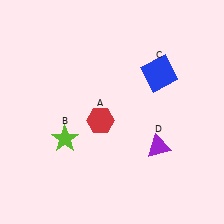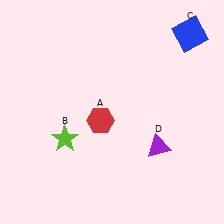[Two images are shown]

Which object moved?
The blue square (C) moved up.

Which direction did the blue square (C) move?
The blue square (C) moved up.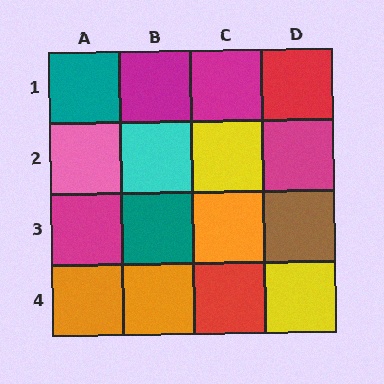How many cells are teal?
2 cells are teal.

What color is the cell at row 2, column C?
Yellow.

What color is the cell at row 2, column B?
Cyan.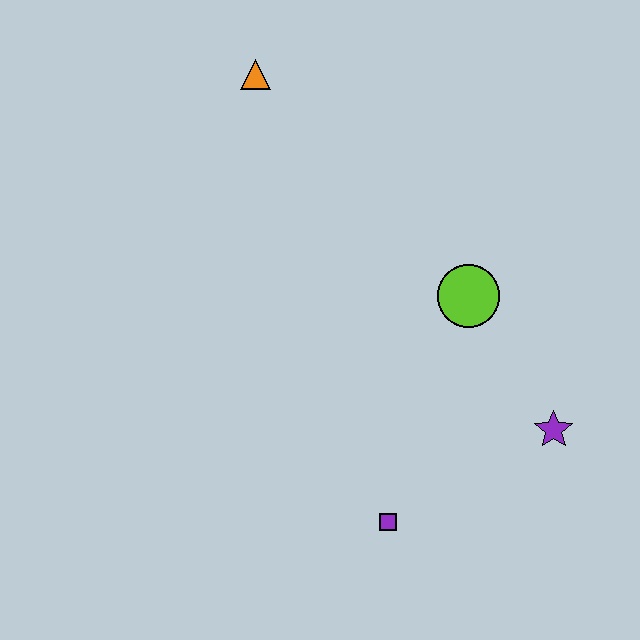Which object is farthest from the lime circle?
The orange triangle is farthest from the lime circle.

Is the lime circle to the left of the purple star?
Yes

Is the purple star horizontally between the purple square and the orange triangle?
No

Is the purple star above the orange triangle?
No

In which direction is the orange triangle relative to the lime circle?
The orange triangle is above the lime circle.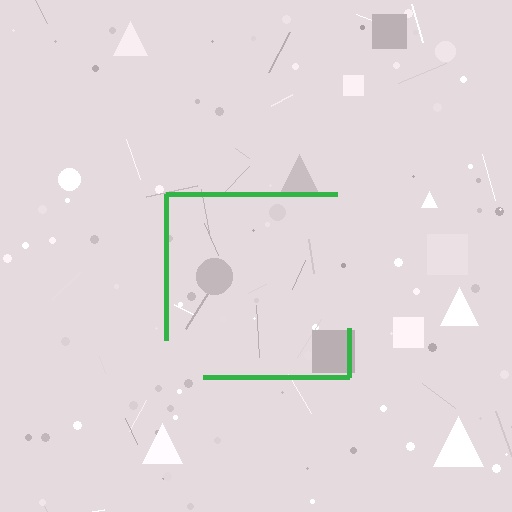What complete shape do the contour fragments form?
The contour fragments form a square.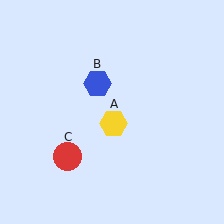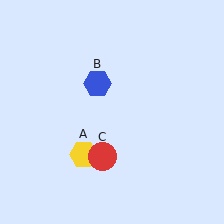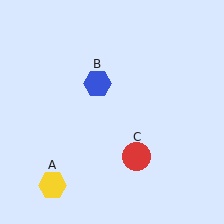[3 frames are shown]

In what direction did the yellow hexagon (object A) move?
The yellow hexagon (object A) moved down and to the left.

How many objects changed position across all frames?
2 objects changed position: yellow hexagon (object A), red circle (object C).